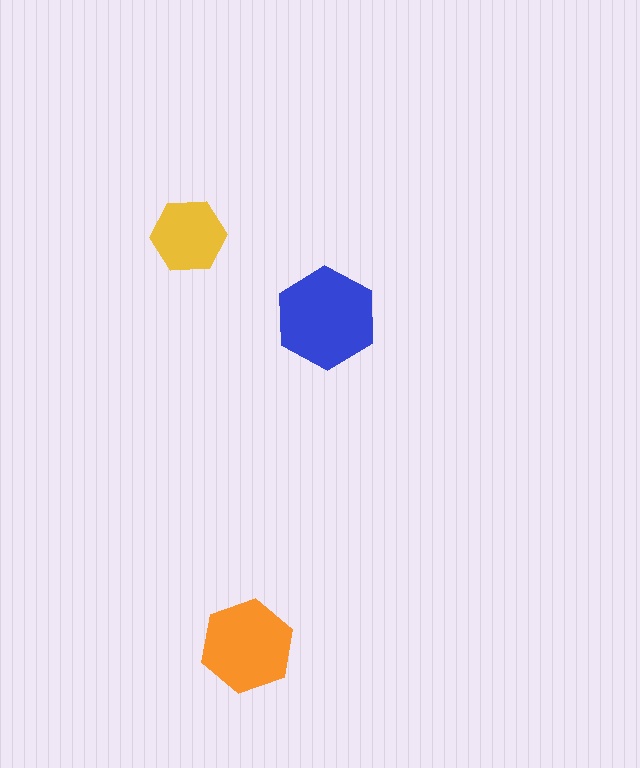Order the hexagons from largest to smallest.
the blue one, the orange one, the yellow one.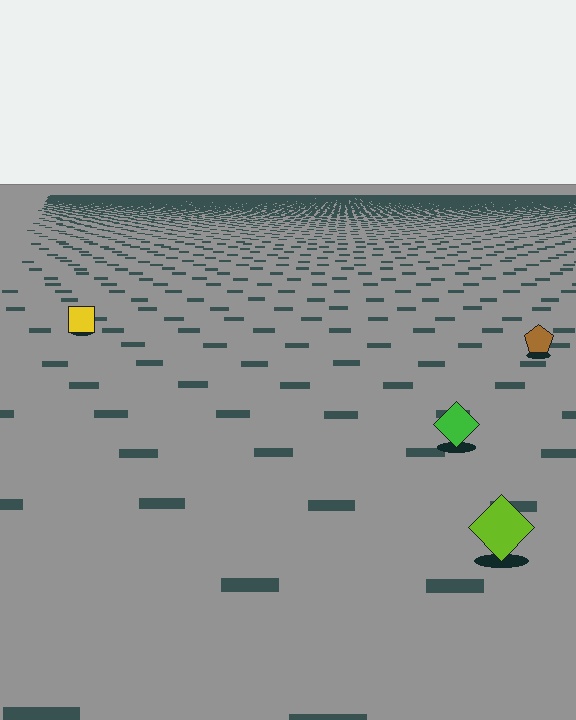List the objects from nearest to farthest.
From nearest to farthest: the lime diamond, the green diamond, the brown pentagon, the yellow square.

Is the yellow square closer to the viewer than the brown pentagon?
No. The brown pentagon is closer — you can tell from the texture gradient: the ground texture is coarser near it.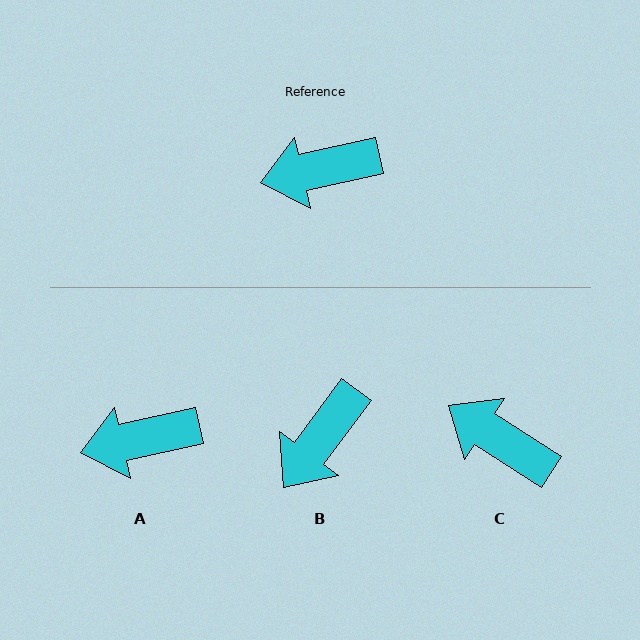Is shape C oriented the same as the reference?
No, it is off by about 45 degrees.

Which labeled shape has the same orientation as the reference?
A.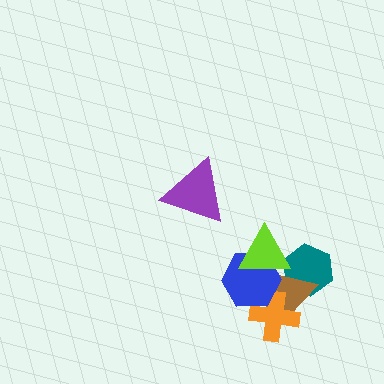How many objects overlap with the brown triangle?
4 objects overlap with the brown triangle.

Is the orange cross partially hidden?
Yes, it is partially covered by another shape.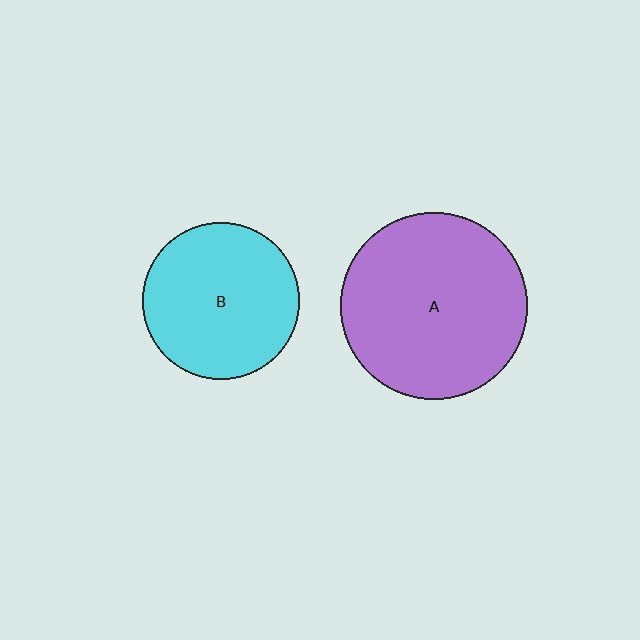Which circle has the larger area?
Circle A (purple).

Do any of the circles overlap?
No, none of the circles overlap.